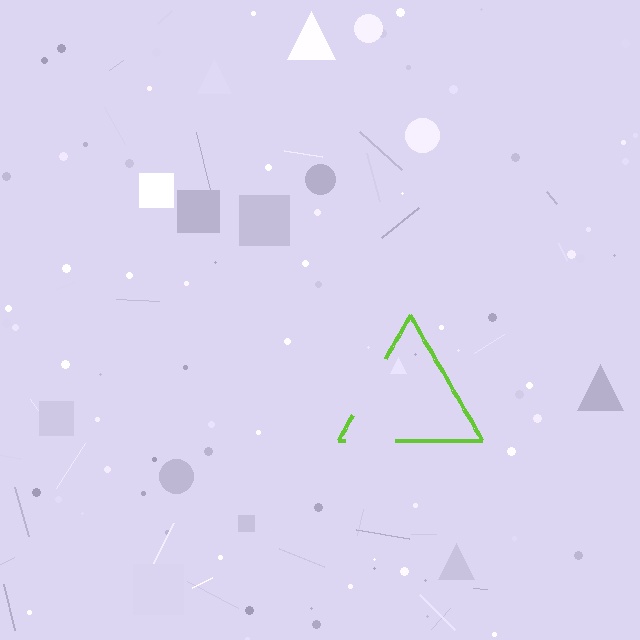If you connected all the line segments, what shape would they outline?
They would outline a triangle.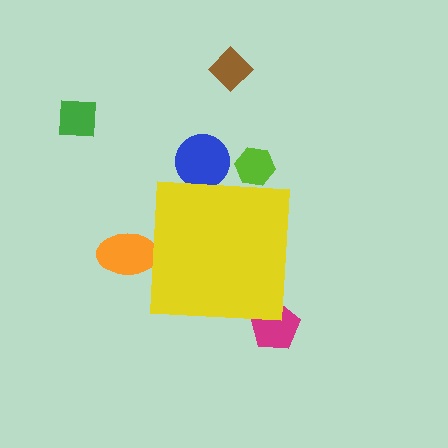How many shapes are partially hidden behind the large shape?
4 shapes are partially hidden.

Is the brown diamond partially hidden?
No, the brown diamond is fully visible.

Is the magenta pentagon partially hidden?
Yes, the magenta pentagon is partially hidden behind the yellow square.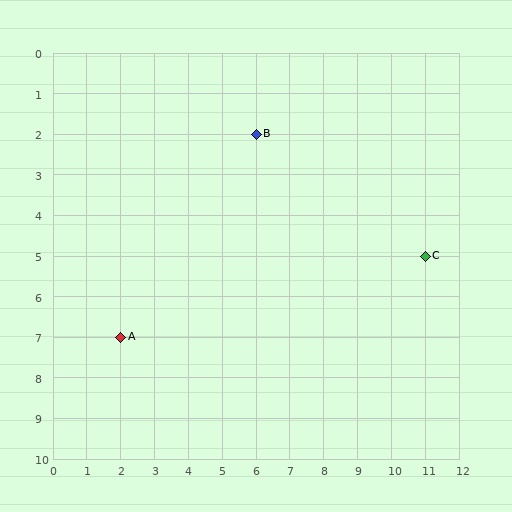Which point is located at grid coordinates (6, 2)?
Point B is at (6, 2).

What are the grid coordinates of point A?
Point A is at grid coordinates (2, 7).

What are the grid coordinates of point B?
Point B is at grid coordinates (6, 2).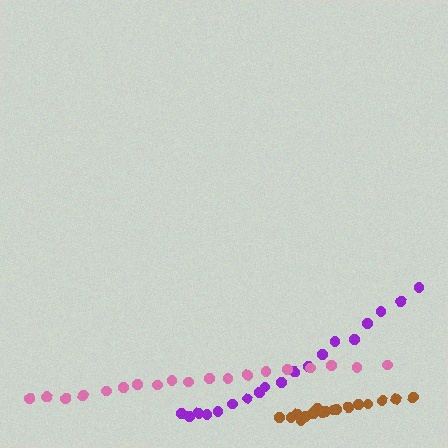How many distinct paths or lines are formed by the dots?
There are 3 distinct paths.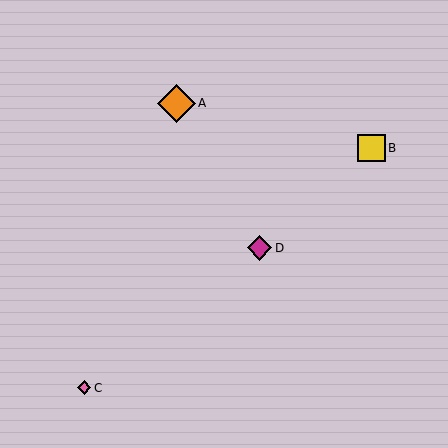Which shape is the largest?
The orange diamond (labeled A) is the largest.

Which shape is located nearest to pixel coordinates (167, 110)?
The orange diamond (labeled A) at (177, 103) is nearest to that location.